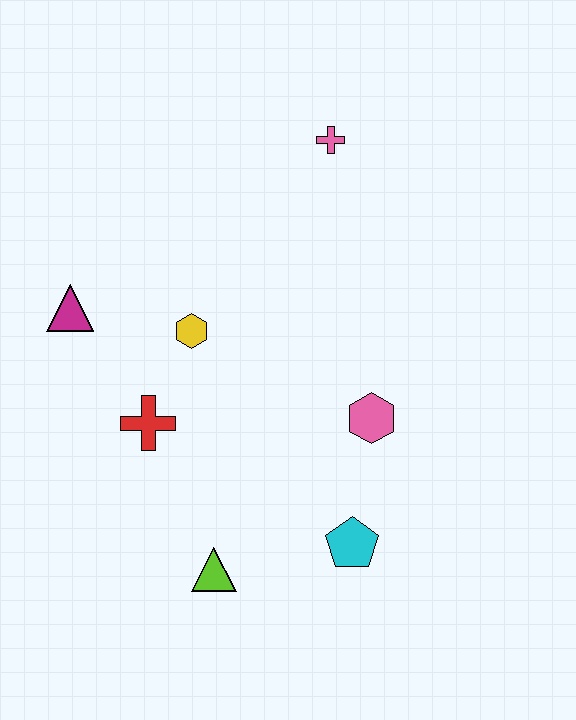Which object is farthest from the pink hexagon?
The magenta triangle is farthest from the pink hexagon.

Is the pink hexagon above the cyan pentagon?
Yes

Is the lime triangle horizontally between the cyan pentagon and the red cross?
Yes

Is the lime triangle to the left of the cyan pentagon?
Yes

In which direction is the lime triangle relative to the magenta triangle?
The lime triangle is below the magenta triangle.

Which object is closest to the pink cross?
The yellow hexagon is closest to the pink cross.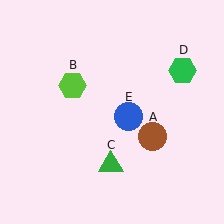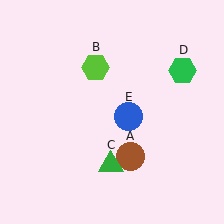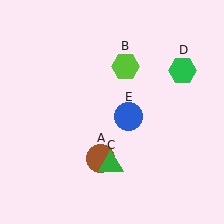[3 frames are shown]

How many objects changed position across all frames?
2 objects changed position: brown circle (object A), lime hexagon (object B).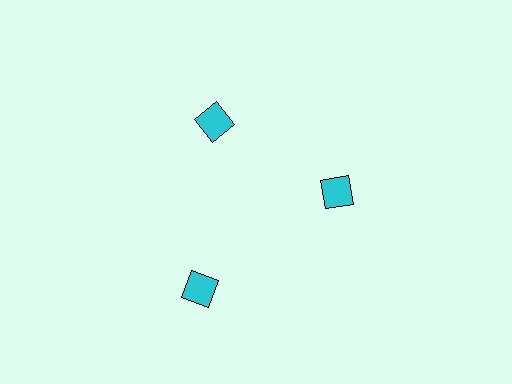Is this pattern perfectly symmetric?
No. The 3 cyan diamonds are arranged in a ring, but one element near the 7 o'clock position is pushed outward from the center, breaking the 3-fold rotational symmetry.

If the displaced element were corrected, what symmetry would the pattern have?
It would have 3-fold rotational symmetry — the pattern would map onto itself every 120 degrees.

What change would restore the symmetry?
The symmetry would be restored by moving it inward, back onto the ring so that all 3 diamonds sit at equal angles and equal distance from the center.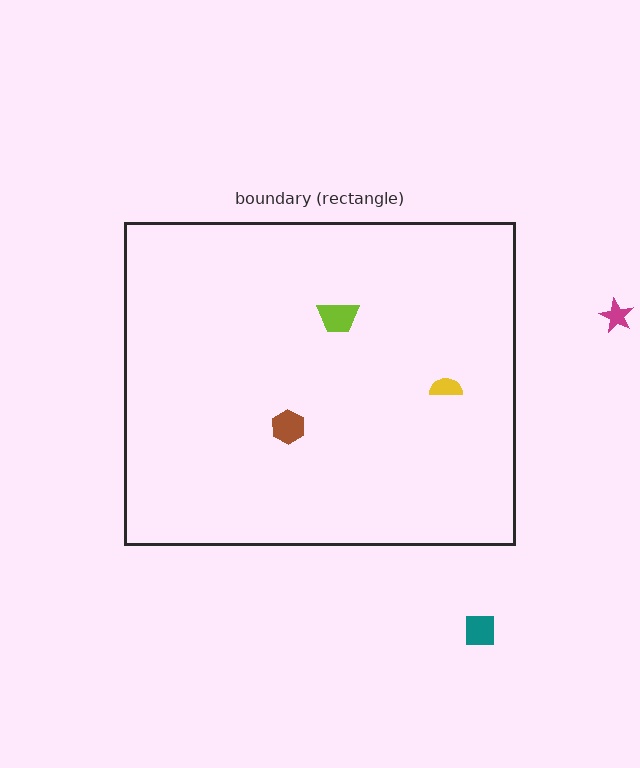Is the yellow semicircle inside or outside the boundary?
Inside.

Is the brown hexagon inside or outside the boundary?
Inside.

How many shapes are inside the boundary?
3 inside, 2 outside.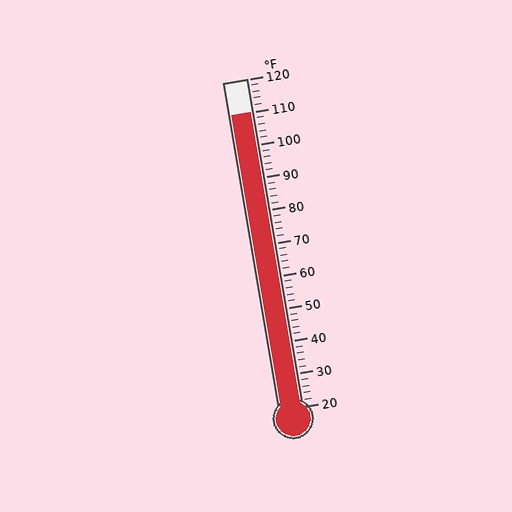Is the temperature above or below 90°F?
The temperature is above 90°F.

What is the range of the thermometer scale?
The thermometer scale ranges from 20°F to 120°F.